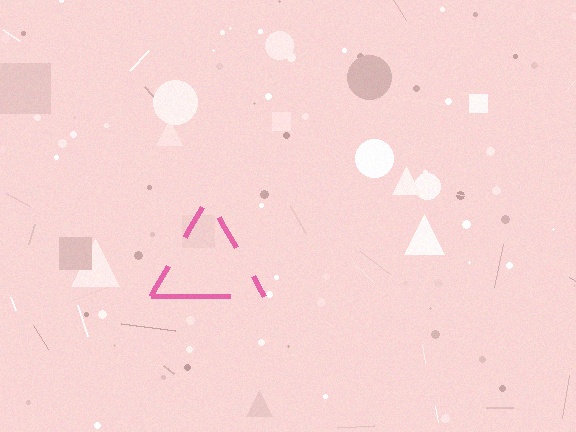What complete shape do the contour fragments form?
The contour fragments form a triangle.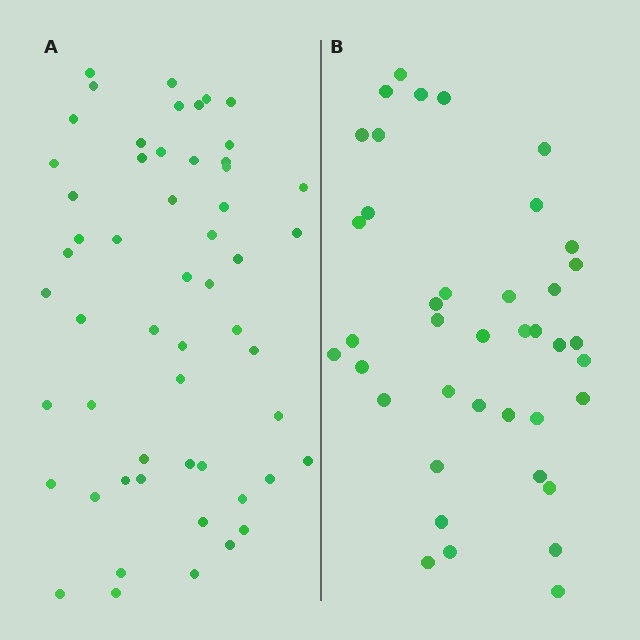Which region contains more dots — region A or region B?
Region A (the left region) has more dots.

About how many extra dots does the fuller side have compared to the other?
Region A has approximately 15 more dots than region B.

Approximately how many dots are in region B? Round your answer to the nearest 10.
About 40 dots.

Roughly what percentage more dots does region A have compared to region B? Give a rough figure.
About 40% more.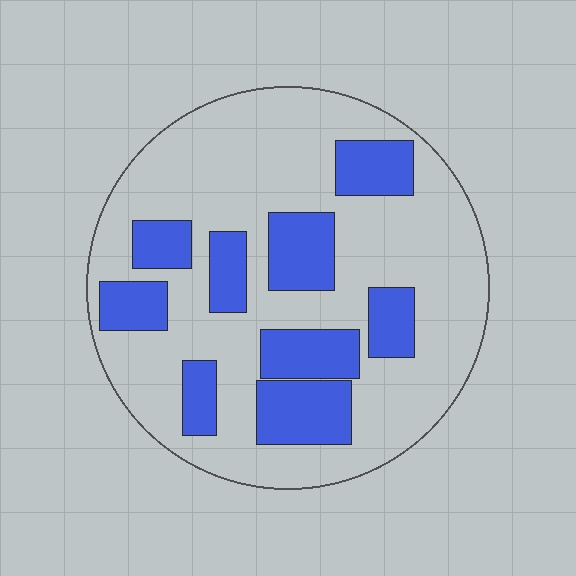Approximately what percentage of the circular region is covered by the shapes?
Approximately 30%.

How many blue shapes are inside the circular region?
9.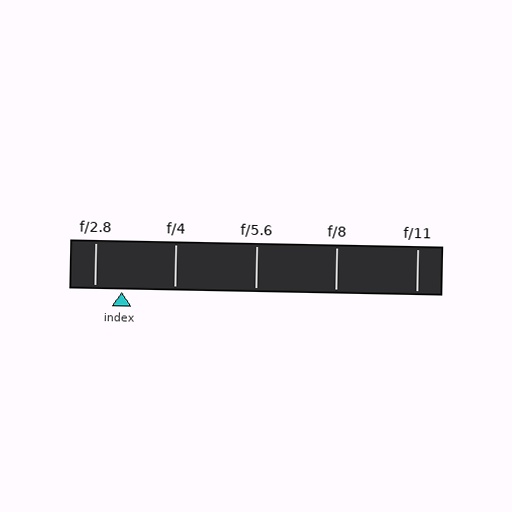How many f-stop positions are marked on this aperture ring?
There are 5 f-stop positions marked.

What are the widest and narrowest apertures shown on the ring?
The widest aperture shown is f/2.8 and the narrowest is f/11.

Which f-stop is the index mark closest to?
The index mark is closest to f/2.8.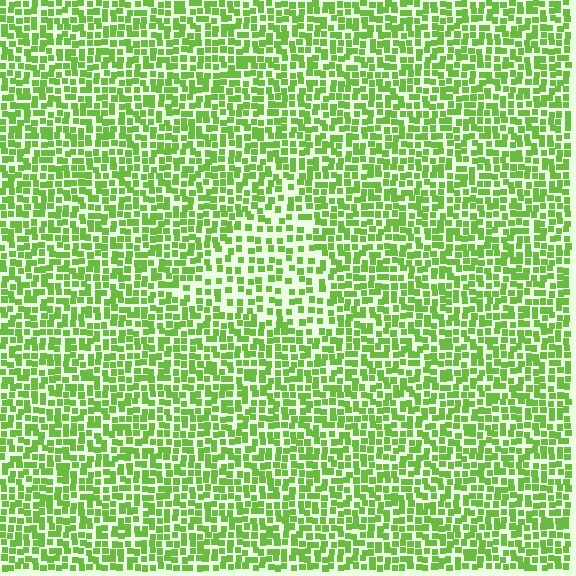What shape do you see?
I see a triangle.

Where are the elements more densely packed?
The elements are more densely packed outside the triangle boundary.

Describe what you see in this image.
The image contains small lime elements arranged at two different densities. A triangle-shaped region is visible where the elements are less densely packed than the surrounding area.